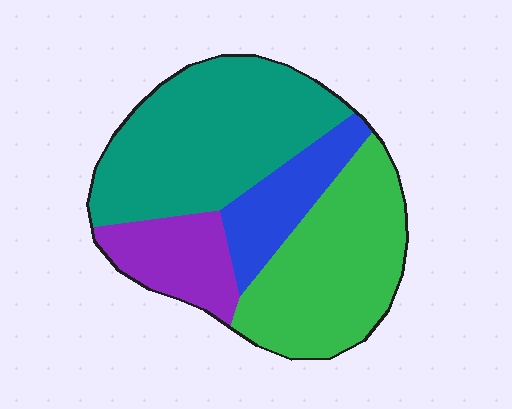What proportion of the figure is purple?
Purple takes up about one eighth (1/8) of the figure.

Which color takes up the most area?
Teal, at roughly 40%.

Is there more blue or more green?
Green.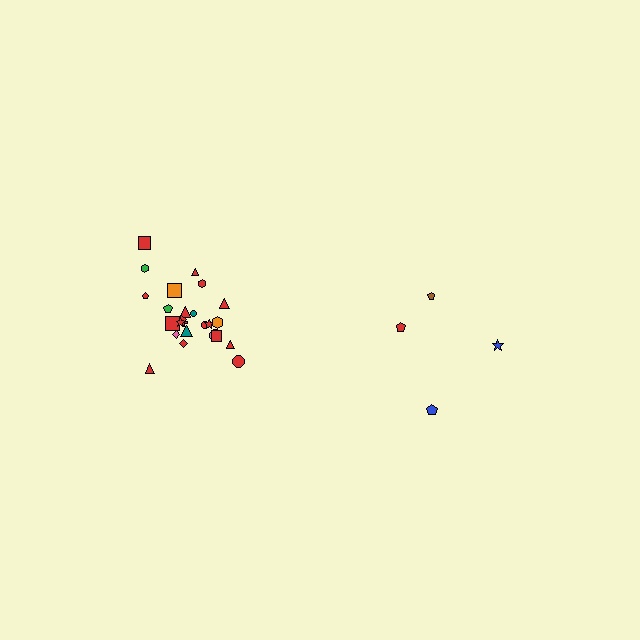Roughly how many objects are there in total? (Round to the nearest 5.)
Roughly 30 objects in total.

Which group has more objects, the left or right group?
The left group.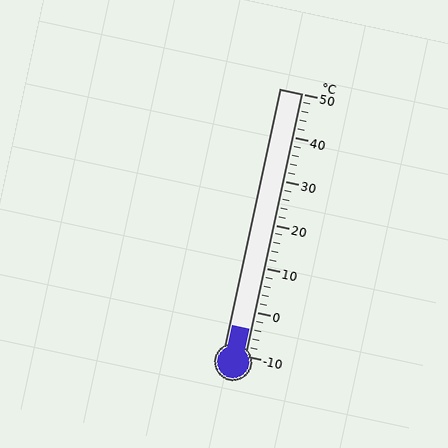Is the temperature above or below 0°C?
The temperature is below 0°C.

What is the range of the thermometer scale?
The thermometer scale ranges from -10°C to 50°C.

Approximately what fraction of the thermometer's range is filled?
The thermometer is filled to approximately 10% of its range.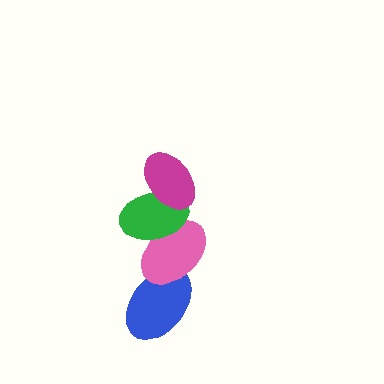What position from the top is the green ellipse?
The green ellipse is 2nd from the top.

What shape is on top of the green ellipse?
The magenta ellipse is on top of the green ellipse.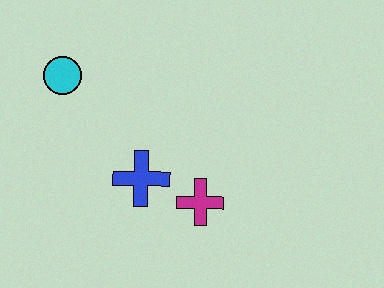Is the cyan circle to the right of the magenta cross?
No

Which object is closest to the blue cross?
The magenta cross is closest to the blue cross.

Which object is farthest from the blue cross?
The cyan circle is farthest from the blue cross.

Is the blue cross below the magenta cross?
No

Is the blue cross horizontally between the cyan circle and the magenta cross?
Yes